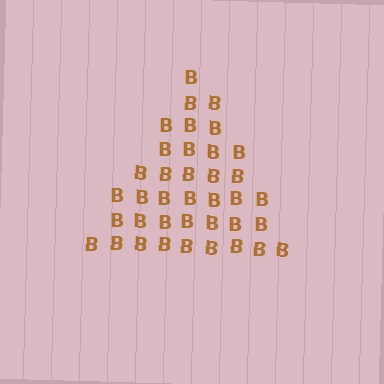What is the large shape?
The large shape is a triangle.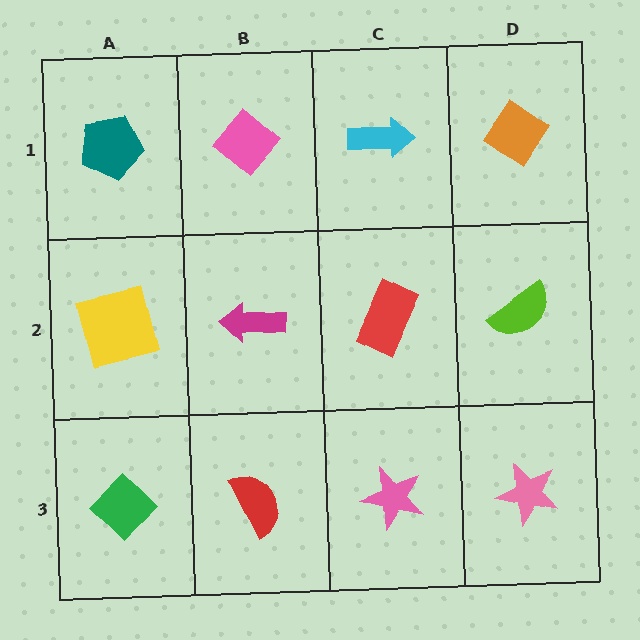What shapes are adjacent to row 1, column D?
A lime semicircle (row 2, column D), a cyan arrow (row 1, column C).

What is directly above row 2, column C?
A cyan arrow.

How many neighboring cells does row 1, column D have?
2.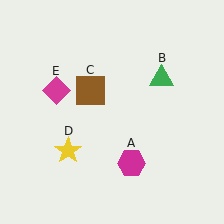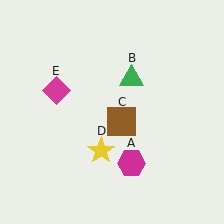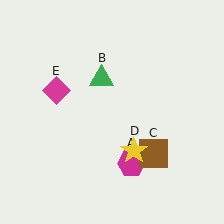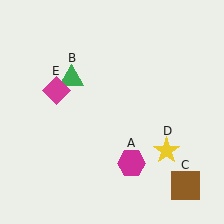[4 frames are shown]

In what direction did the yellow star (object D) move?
The yellow star (object D) moved right.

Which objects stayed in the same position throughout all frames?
Magenta hexagon (object A) and magenta diamond (object E) remained stationary.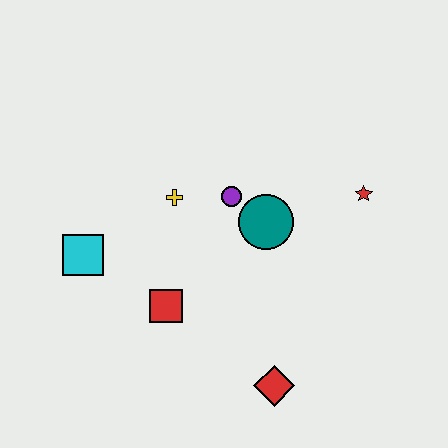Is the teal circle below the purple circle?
Yes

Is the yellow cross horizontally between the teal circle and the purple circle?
No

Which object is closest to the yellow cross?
The purple circle is closest to the yellow cross.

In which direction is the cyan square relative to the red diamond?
The cyan square is to the left of the red diamond.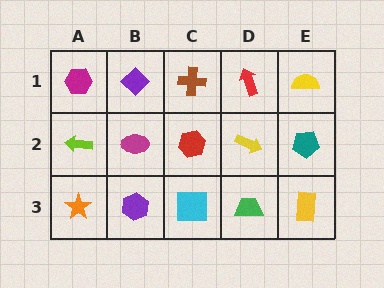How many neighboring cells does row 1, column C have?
3.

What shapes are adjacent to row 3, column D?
A yellow arrow (row 2, column D), a cyan square (row 3, column C), a yellow rectangle (row 3, column E).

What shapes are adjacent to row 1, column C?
A red hexagon (row 2, column C), a purple diamond (row 1, column B), a red arrow (row 1, column D).